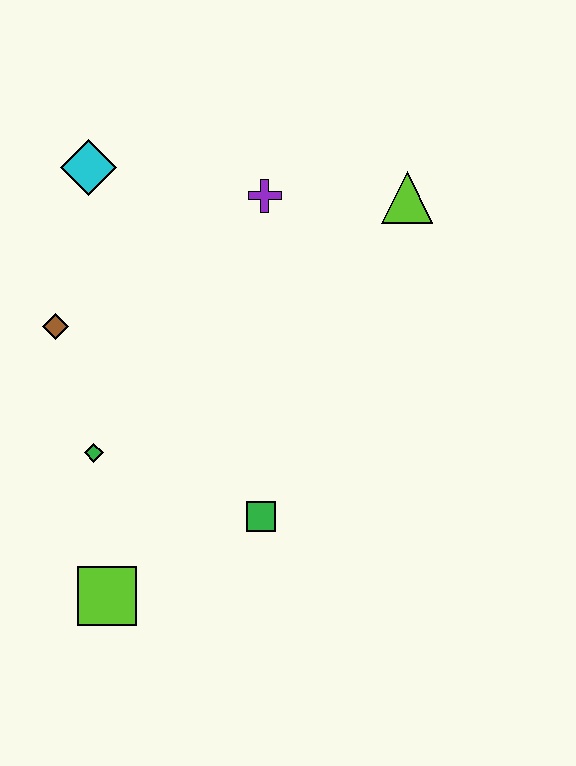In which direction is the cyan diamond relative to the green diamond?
The cyan diamond is above the green diamond.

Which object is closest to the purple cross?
The lime triangle is closest to the purple cross.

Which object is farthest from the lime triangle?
The lime square is farthest from the lime triangle.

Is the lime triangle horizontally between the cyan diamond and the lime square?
No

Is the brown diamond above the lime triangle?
No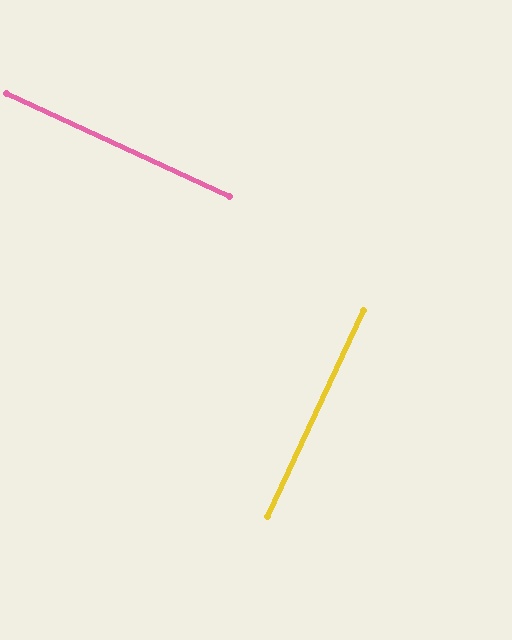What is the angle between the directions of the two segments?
Approximately 90 degrees.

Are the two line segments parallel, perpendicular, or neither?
Perpendicular — they meet at approximately 90°.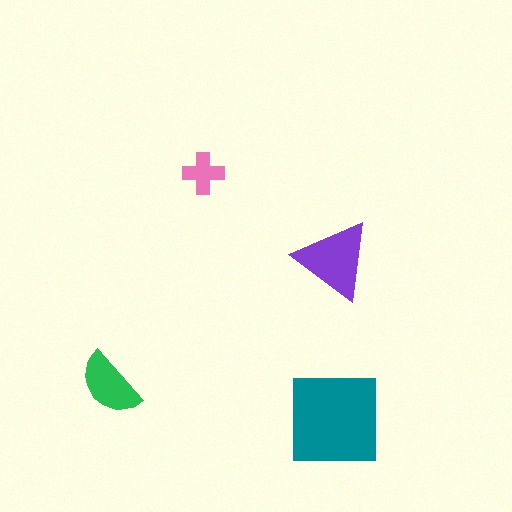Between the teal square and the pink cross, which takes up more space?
The teal square.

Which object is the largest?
The teal square.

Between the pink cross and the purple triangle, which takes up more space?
The purple triangle.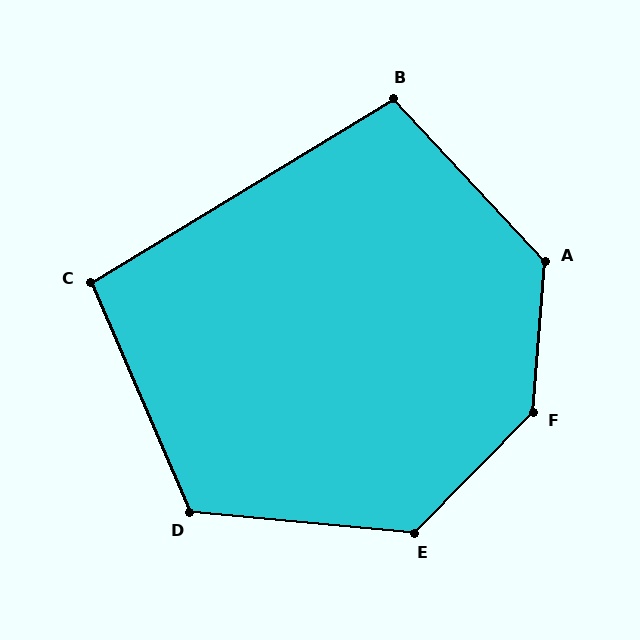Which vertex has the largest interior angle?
F, at approximately 140 degrees.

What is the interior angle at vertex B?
Approximately 102 degrees (obtuse).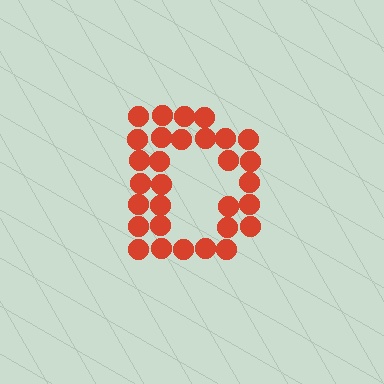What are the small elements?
The small elements are circles.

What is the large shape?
The large shape is the letter D.